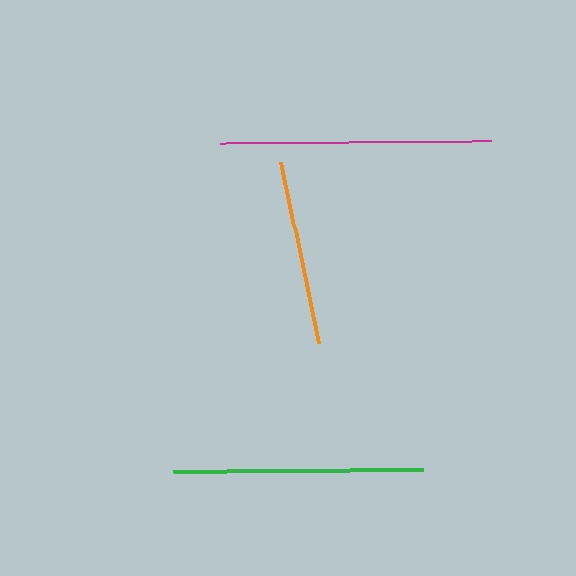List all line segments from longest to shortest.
From longest to shortest: magenta, green, orange.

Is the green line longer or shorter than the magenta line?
The magenta line is longer than the green line.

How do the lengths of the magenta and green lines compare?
The magenta and green lines are approximately the same length.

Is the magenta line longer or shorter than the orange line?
The magenta line is longer than the orange line.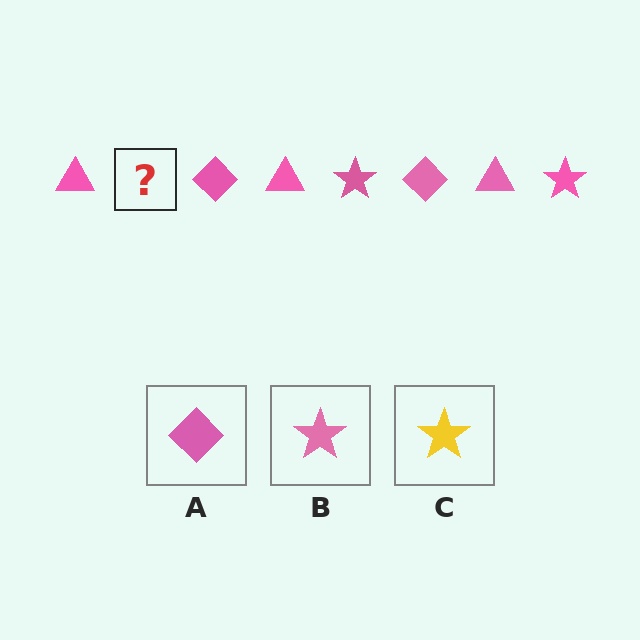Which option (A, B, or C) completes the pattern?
B.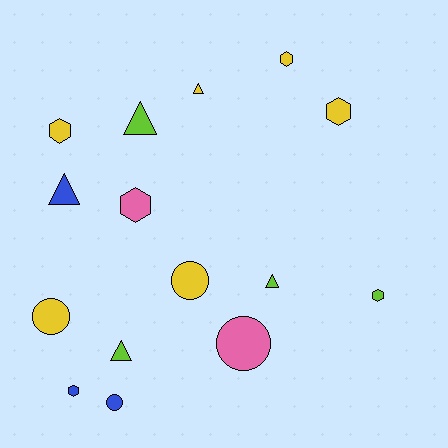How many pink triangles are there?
There are no pink triangles.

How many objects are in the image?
There are 15 objects.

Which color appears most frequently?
Yellow, with 6 objects.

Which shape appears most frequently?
Hexagon, with 6 objects.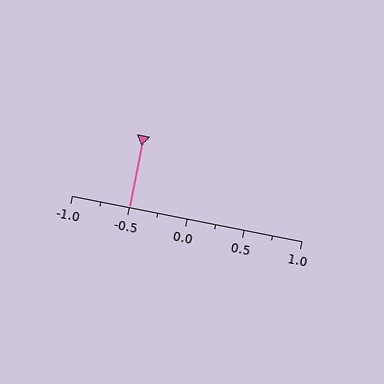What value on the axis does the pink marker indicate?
The marker indicates approximately -0.5.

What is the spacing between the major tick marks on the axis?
The major ticks are spaced 0.5 apart.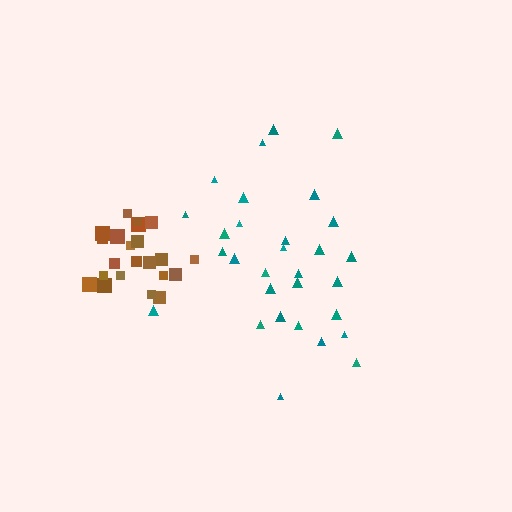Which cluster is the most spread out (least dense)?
Teal.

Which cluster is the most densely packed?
Brown.